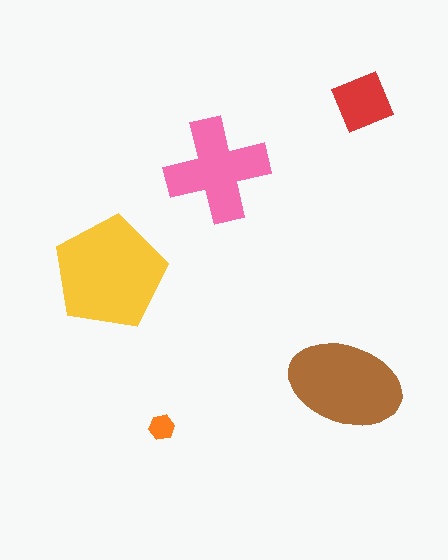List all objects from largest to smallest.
The yellow pentagon, the brown ellipse, the pink cross, the red square, the orange hexagon.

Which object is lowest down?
The orange hexagon is bottommost.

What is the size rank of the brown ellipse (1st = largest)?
2nd.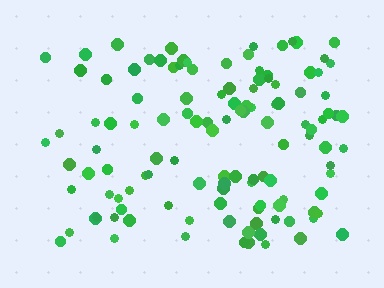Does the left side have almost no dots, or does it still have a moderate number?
Still a moderate number, just noticeably fewer than the right.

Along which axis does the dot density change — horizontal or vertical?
Horizontal.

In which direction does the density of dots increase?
From left to right, with the right side densest.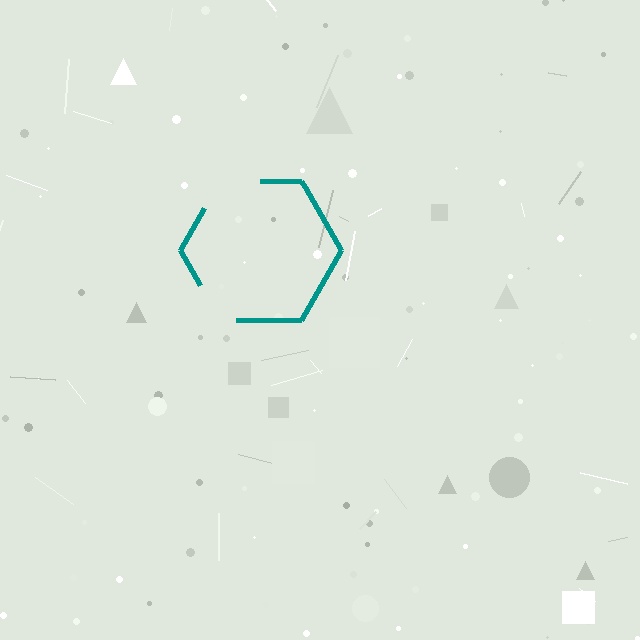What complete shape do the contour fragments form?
The contour fragments form a hexagon.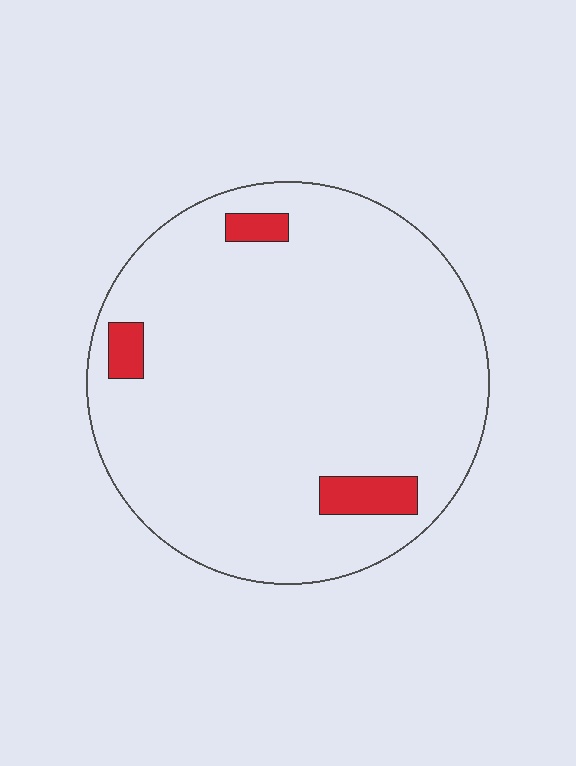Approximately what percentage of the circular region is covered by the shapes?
Approximately 5%.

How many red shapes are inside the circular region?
3.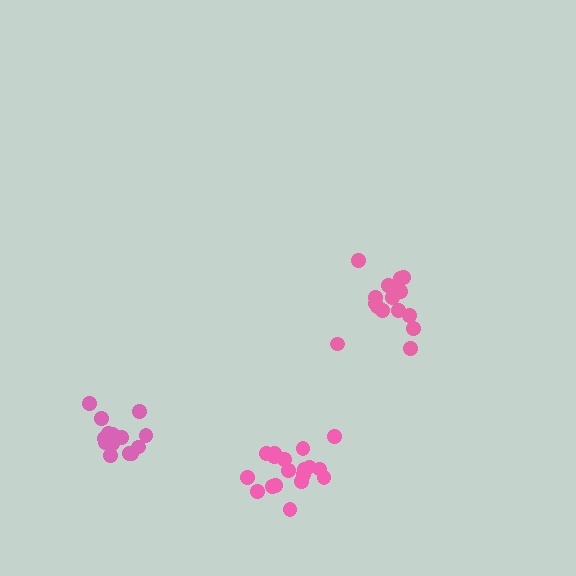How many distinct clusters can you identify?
There are 3 distinct clusters.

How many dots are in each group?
Group 1: 15 dots, Group 2: 16 dots, Group 3: 18 dots (49 total).